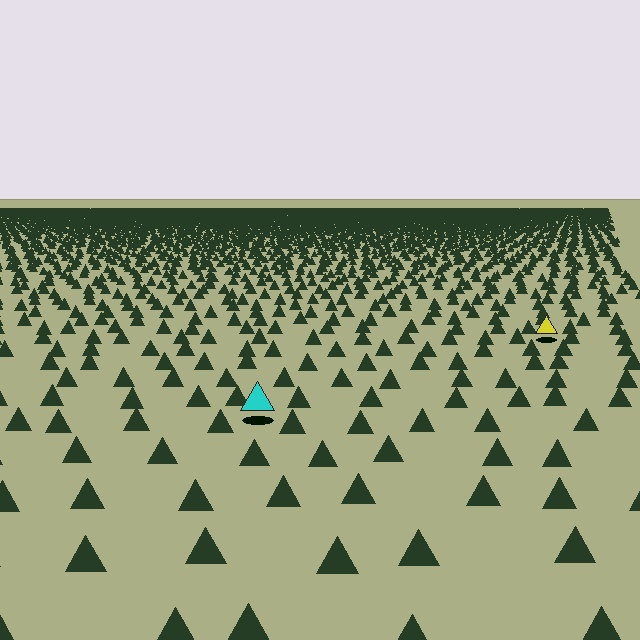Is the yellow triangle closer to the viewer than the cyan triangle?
No. The cyan triangle is closer — you can tell from the texture gradient: the ground texture is coarser near it.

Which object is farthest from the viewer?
The yellow triangle is farthest from the viewer. It appears smaller and the ground texture around it is denser.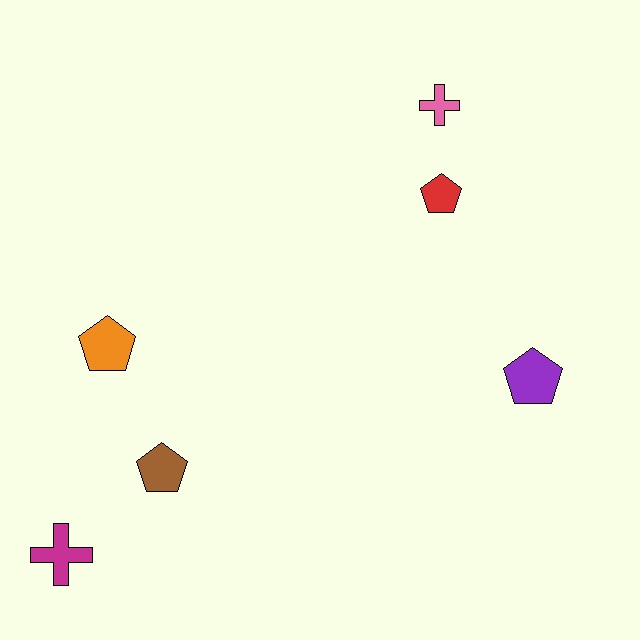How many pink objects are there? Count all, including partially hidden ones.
There is 1 pink object.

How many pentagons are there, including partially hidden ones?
There are 4 pentagons.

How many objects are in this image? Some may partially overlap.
There are 6 objects.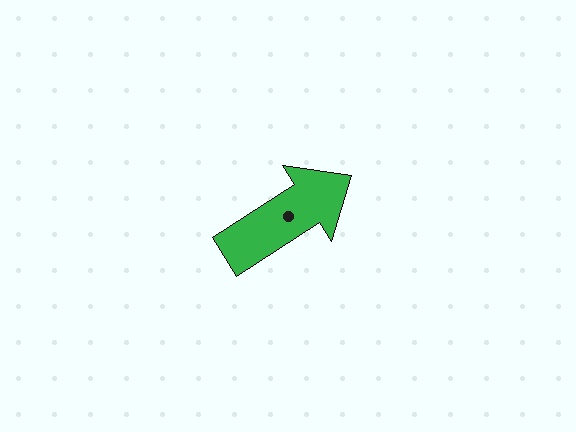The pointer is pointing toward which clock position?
Roughly 2 o'clock.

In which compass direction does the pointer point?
Northeast.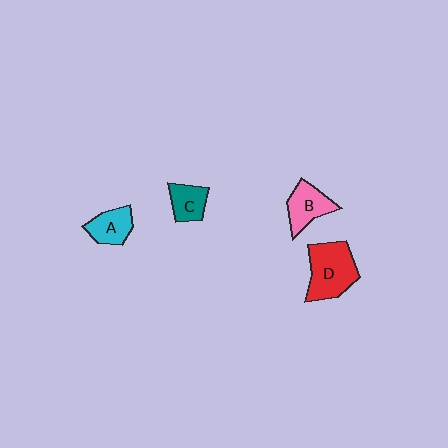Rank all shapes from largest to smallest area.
From largest to smallest: D (red), B (pink), A (cyan), C (teal).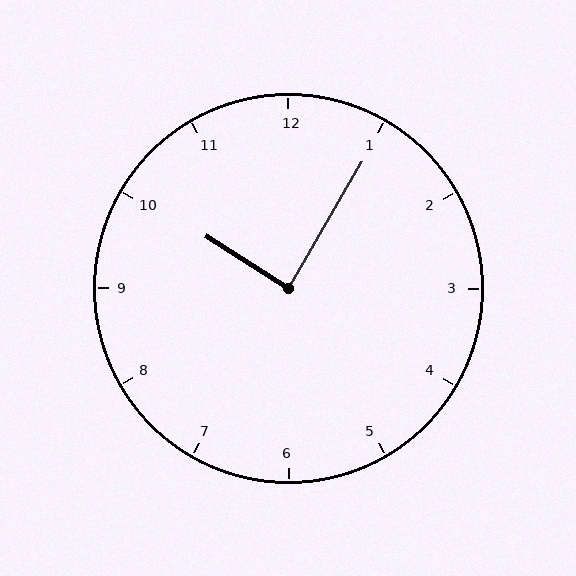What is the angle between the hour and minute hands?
Approximately 88 degrees.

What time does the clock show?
10:05.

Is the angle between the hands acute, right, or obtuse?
It is right.